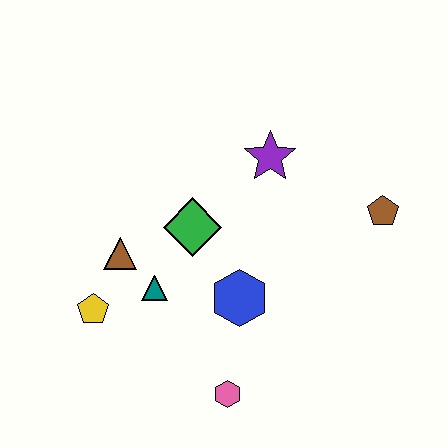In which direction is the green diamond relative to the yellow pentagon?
The green diamond is to the right of the yellow pentagon.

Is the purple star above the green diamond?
Yes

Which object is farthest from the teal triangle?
The brown pentagon is farthest from the teal triangle.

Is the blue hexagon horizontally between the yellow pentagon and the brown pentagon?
Yes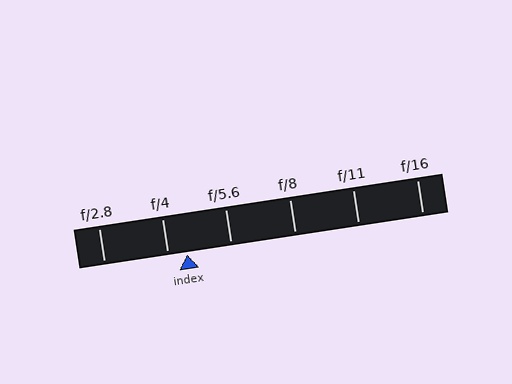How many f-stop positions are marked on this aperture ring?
There are 6 f-stop positions marked.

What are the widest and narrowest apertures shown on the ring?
The widest aperture shown is f/2.8 and the narrowest is f/16.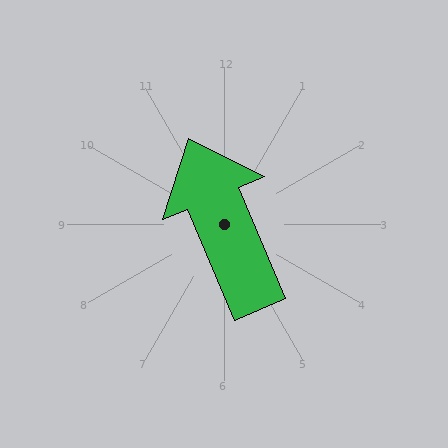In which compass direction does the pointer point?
Northwest.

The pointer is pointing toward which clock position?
Roughly 11 o'clock.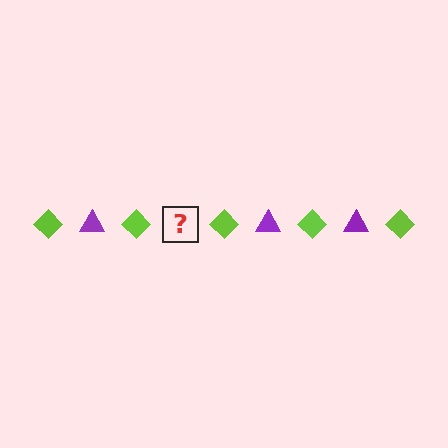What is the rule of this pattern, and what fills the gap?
The rule is that the pattern alternates between lime diamond and purple triangle. The gap should be filled with a purple triangle.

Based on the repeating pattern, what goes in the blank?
The blank should be a purple triangle.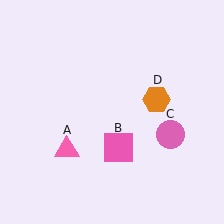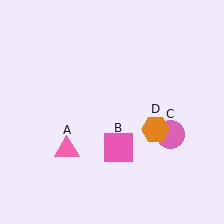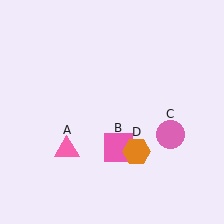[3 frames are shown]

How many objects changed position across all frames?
1 object changed position: orange hexagon (object D).